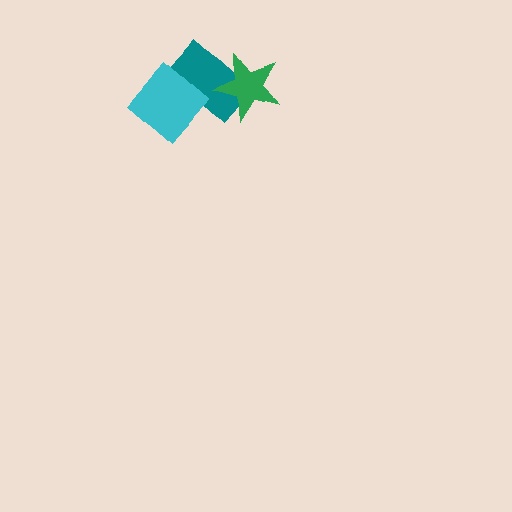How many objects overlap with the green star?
1 object overlaps with the green star.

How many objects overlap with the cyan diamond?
1 object overlaps with the cyan diamond.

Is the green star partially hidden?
No, no other shape covers it.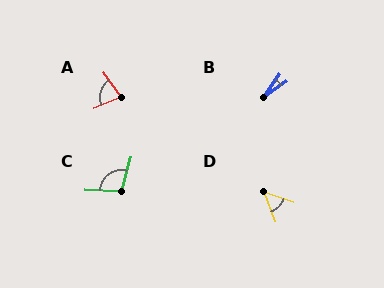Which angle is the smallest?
B, at approximately 22 degrees.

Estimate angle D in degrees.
Approximately 51 degrees.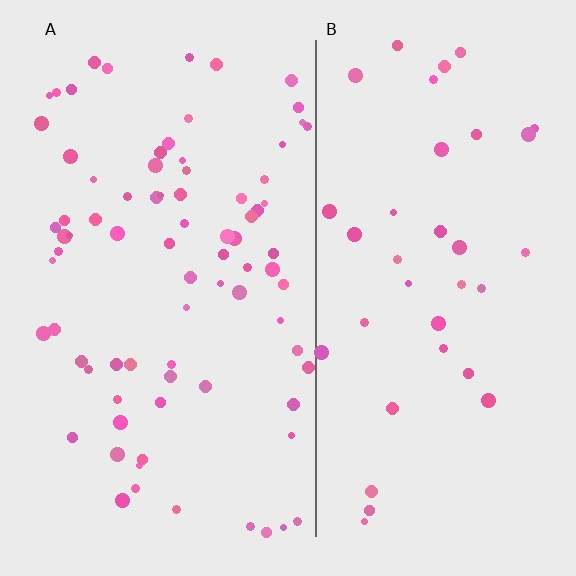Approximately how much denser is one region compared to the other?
Approximately 2.2× — region A over region B.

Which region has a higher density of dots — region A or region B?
A (the left).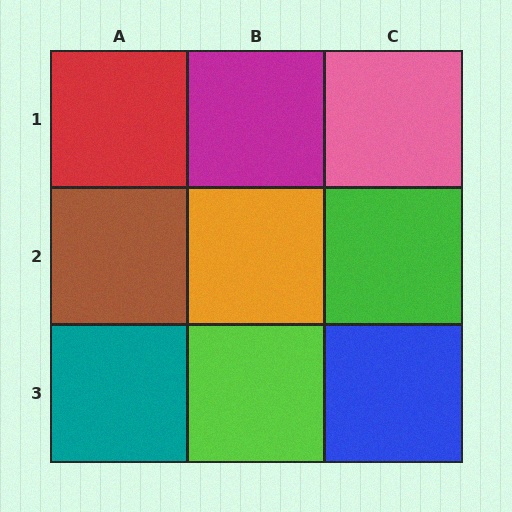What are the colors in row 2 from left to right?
Brown, orange, green.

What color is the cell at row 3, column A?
Teal.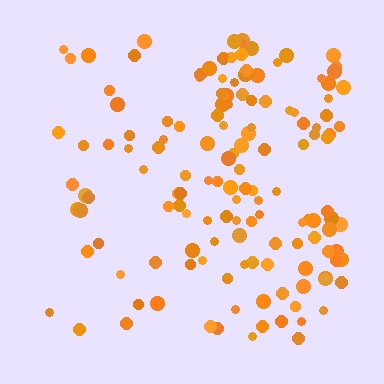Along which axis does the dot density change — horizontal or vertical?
Horizontal.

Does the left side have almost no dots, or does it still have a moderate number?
Still a moderate number, just noticeably fewer than the right.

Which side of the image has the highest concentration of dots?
The right.